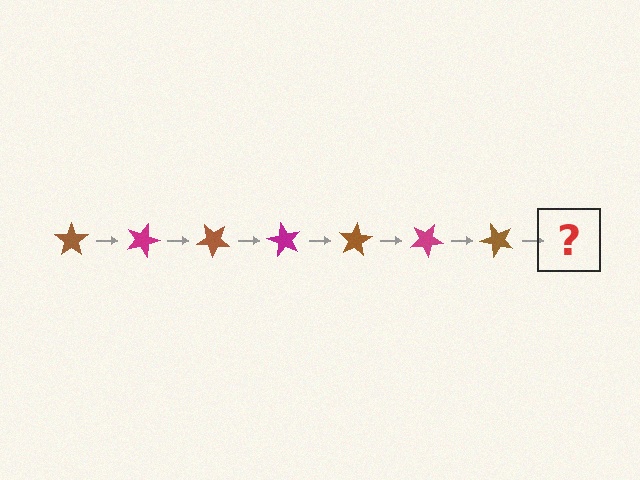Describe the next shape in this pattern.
It should be a magenta star, rotated 140 degrees from the start.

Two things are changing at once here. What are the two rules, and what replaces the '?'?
The two rules are that it rotates 20 degrees each step and the color cycles through brown and magenta. The '?' should be a magenta star, rotated 140 degrees from the start.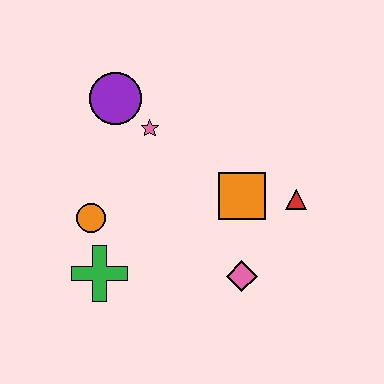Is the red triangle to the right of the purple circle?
Yes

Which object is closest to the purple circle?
The pink star is closest to the purple circle.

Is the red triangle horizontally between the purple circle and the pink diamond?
No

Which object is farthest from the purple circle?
The pink diamond is farthest from the purple circle.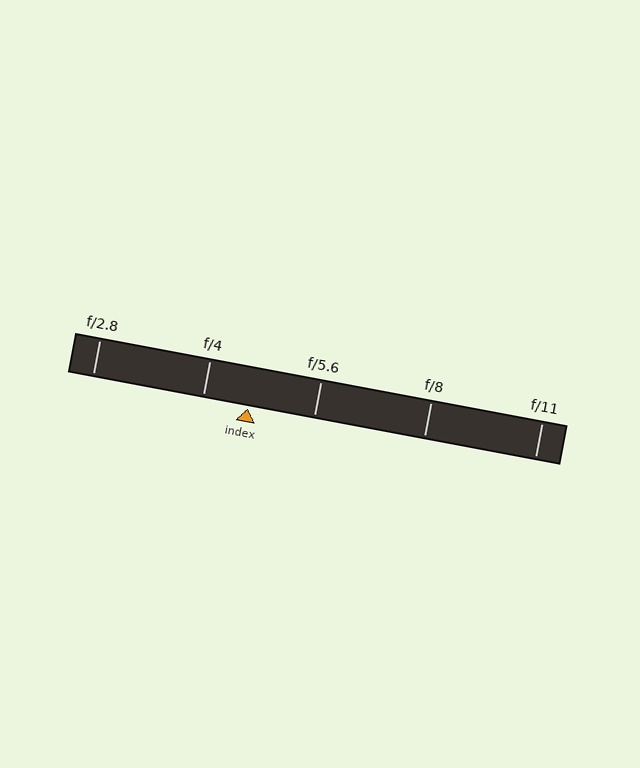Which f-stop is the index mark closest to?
The index mark is closest to f/4.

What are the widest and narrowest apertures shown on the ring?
The widest aperture shown is f/2.8 and the narrowest is f/11.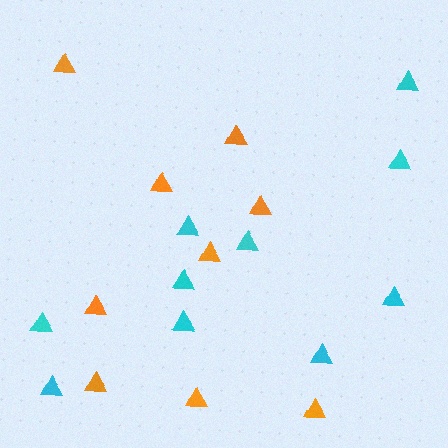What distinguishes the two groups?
There are 2 groups: one group of orange triangles (9) and one group of cyan triangles (10).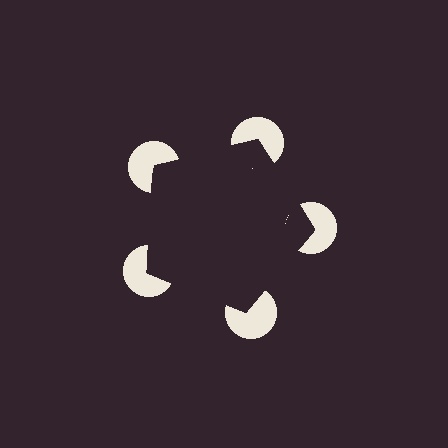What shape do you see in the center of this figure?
An illusory pentagon — its edges are inferred from the aligned wedge cuts in the pac-man discs, not physically drawn.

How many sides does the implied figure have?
5 sides.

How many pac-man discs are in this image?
There are 5 — one at each vertex of the illusory pentagon.